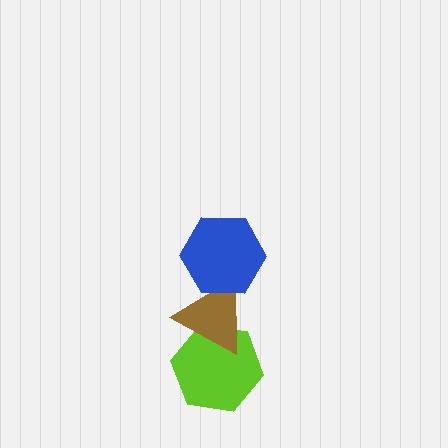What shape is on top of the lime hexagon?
The brown triangle is on top of the lime hexagon.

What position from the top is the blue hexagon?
The blue hexagon is 1st from the top.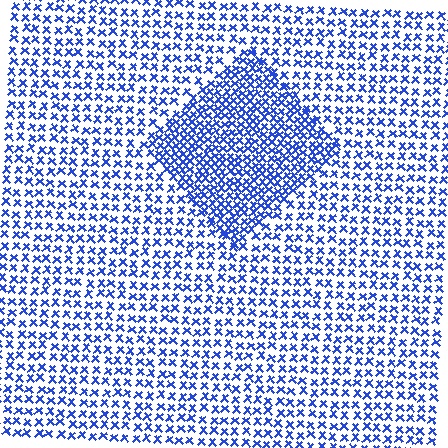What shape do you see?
I see a diamond.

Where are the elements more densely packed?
The elements are more densely packed inside the diamond boundary.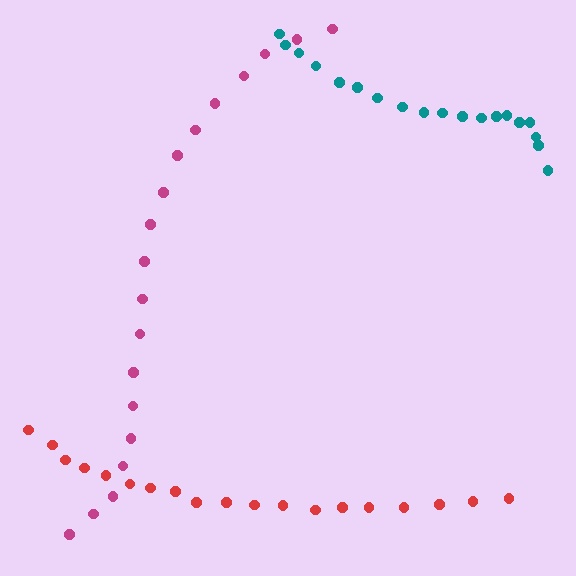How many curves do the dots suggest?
There are 3 distinct paths.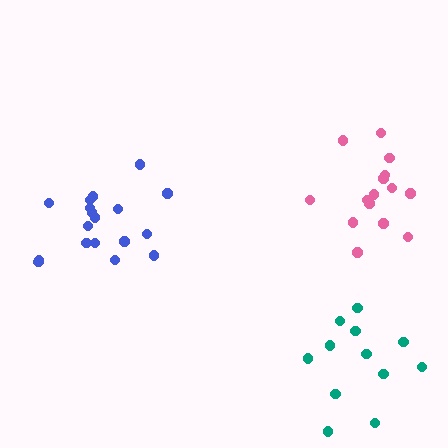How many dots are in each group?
Group 1: 15 dots, Group 2: 12 dots, Group 3: 18 dots (45 total).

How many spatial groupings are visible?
There are 3 spatial groupings.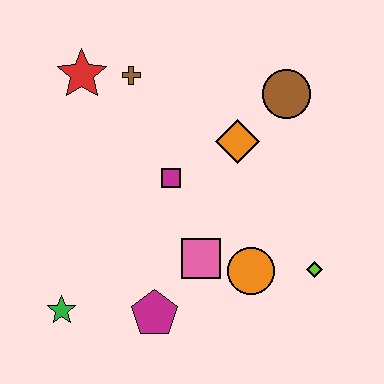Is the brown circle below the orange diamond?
No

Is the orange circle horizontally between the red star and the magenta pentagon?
No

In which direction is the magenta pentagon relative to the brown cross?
The magenta pentagon is below the brown cross.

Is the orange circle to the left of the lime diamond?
Yes